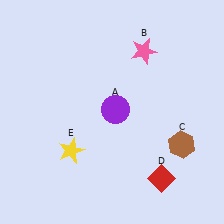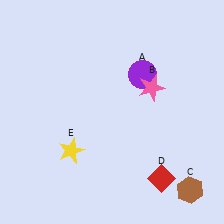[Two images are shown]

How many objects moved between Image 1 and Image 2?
3 objects moved between the two images.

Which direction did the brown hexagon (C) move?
The brown hexagon (C) moved down.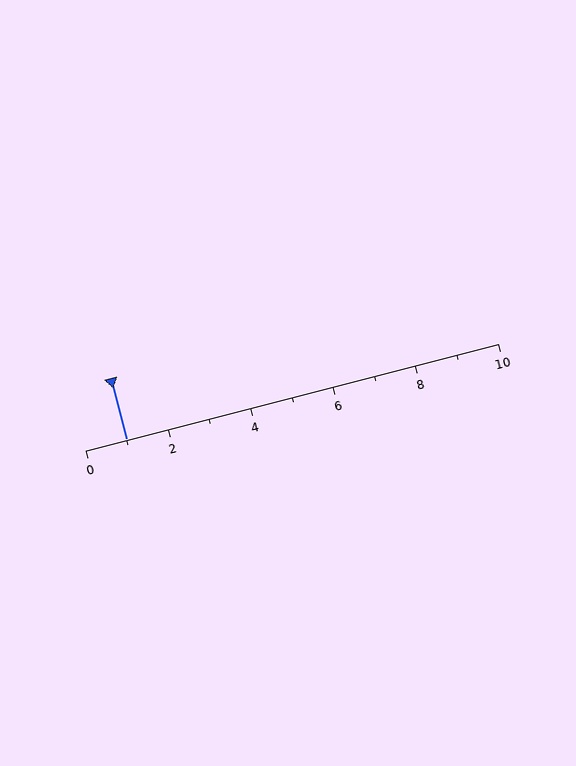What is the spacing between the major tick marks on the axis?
The major ticks are spaced 2 apart.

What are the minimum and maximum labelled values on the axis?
The axis runs from 0 to 10.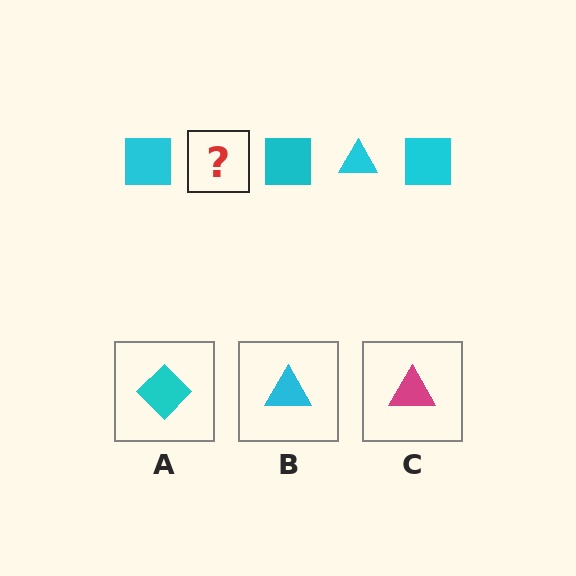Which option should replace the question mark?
Option B.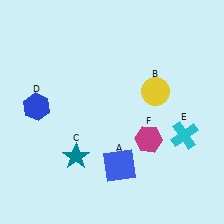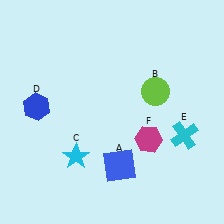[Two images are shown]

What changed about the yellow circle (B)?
In Image 1, B is yellow. In Image 2, it changed to lime.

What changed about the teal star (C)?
In Image 1, C is teal. In Image 2, it changed to cyan.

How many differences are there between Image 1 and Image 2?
There are 2 differences between the two images.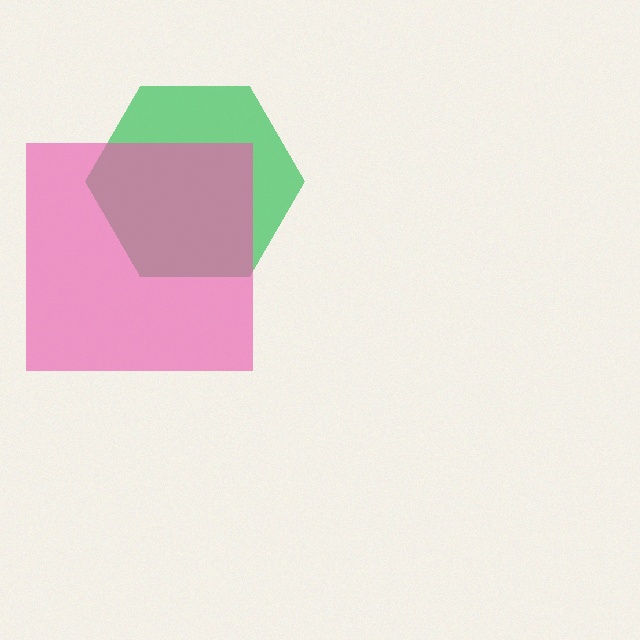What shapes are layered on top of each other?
The layered shapes are: a green hexagon, a pink square.